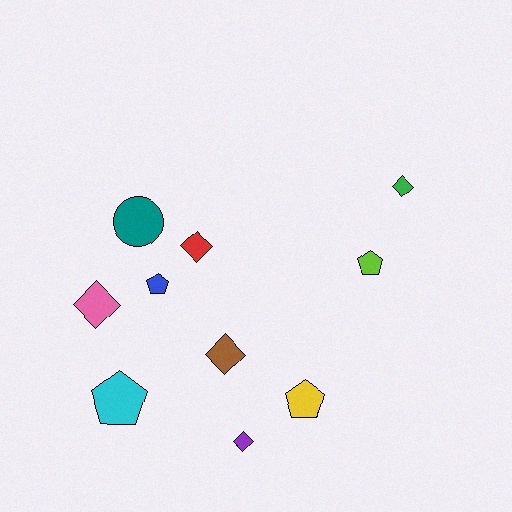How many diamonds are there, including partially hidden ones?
There are 5 diamonds.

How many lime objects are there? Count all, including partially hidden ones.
There is 1 lime object.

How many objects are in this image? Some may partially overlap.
There are 10 objects.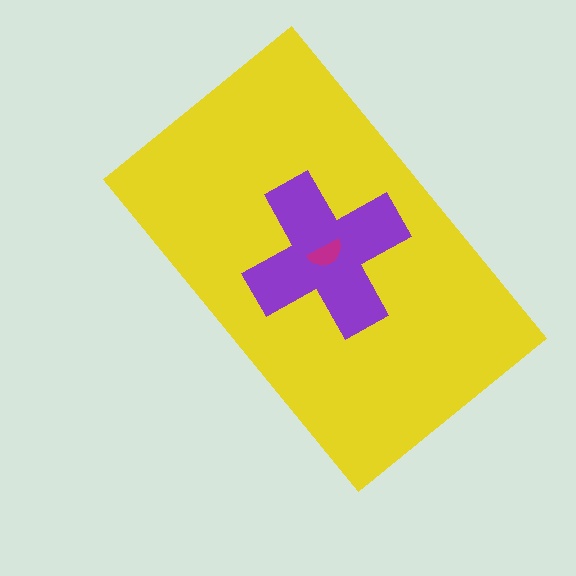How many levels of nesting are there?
3.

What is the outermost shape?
The yellow rectangle.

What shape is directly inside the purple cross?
The magenta semicircle.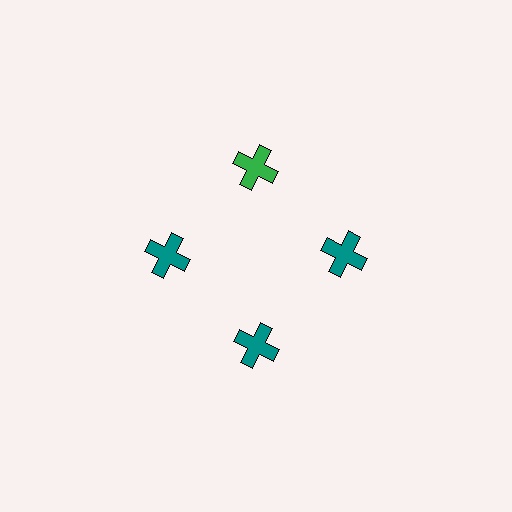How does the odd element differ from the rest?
It has a different color: green instead of teal.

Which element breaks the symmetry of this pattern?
The green cross at roughly the 12 o'clock position breaks the symmetry. All other shapes are teal crosses.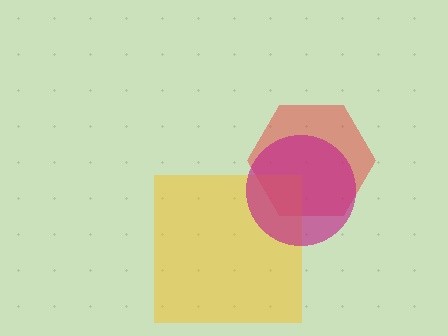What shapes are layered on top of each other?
The layered shapes are: a red hexagon, a yellow square, a magenta circle.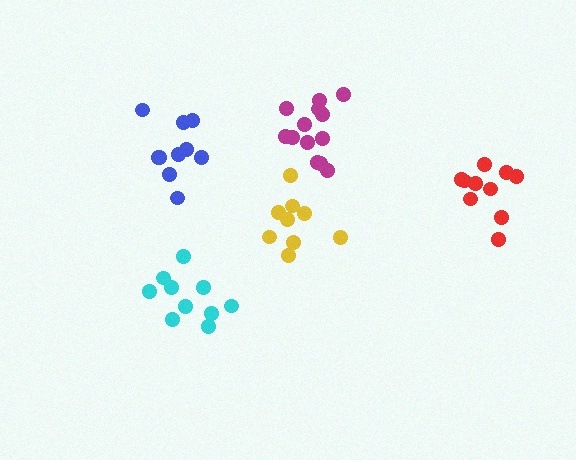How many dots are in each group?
Group 1: 10 dots, Group 2: 13 dots, Group 3: 10 dots, Group 4: 10 dots, Group 5: 9 dots (52 total).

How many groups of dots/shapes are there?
There are 5 groups.